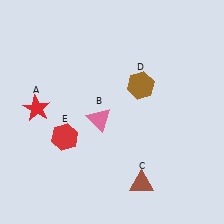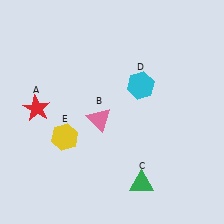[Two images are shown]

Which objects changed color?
C changed from brown to green. D changed from brown to cyan. E changed from red to yellow.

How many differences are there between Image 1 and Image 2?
There are 3 differences between the two images.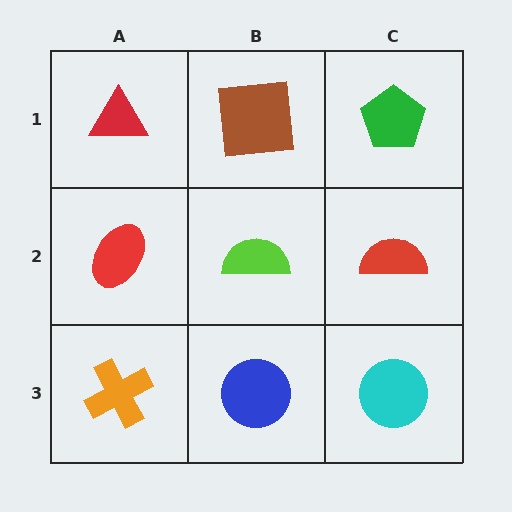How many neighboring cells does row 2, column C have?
3.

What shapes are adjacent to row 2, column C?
A green pentagon (row 1, column C), a cyan circle (row 3, column C), a lime semicircle (row 2, column B).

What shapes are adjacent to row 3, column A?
A red ellipse (row 2, column A), a blue circle (row 3, column B).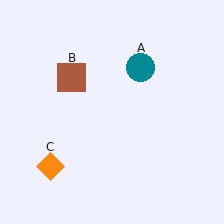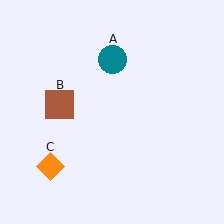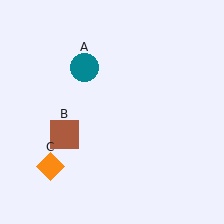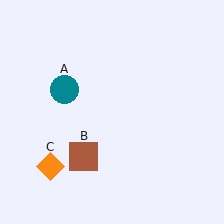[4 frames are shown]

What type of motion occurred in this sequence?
The teal circle (object A), brown square (object B) rotated counterclockwise around the center of the scene.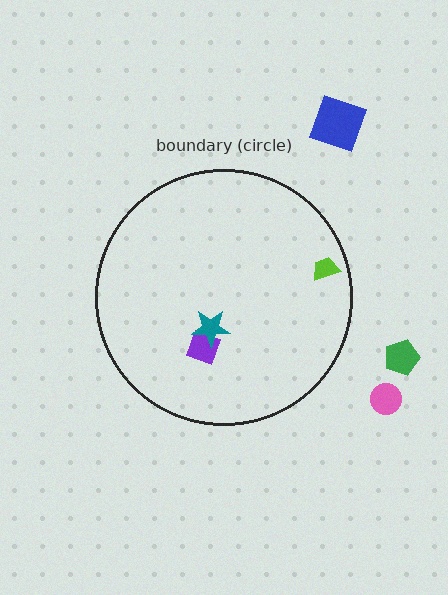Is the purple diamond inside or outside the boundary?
Inside.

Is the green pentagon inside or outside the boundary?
Outside.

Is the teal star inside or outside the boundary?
Inside.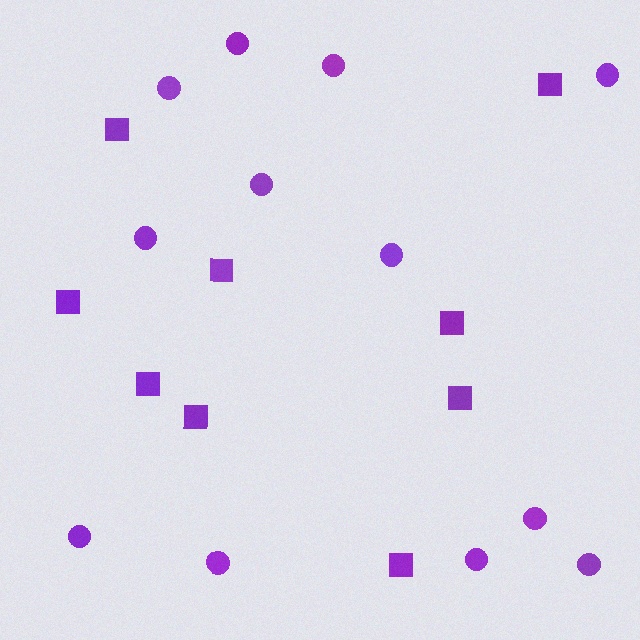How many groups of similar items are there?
There are 2 groups: one group of squares (9) and one group of circles (12).